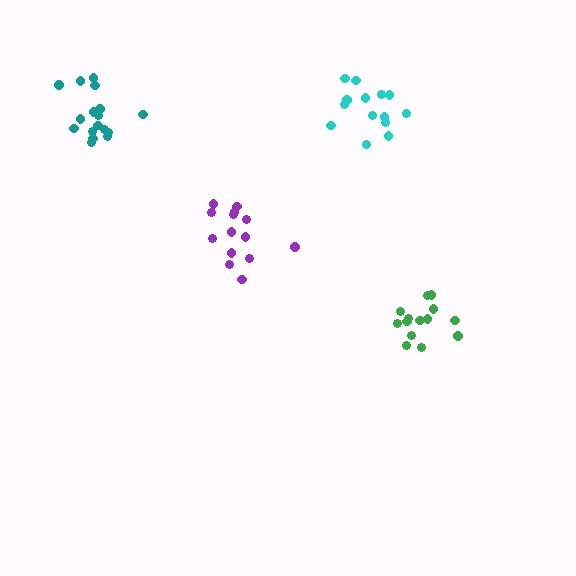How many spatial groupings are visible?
There are 4 spatial groupings.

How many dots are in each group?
Group 1: 14 dots, Group 2: 14 dots, Group 3: 17 dots, Group 4: 14 dots (59 total).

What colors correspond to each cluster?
The clusters are colored: green, cyan, teal, purple.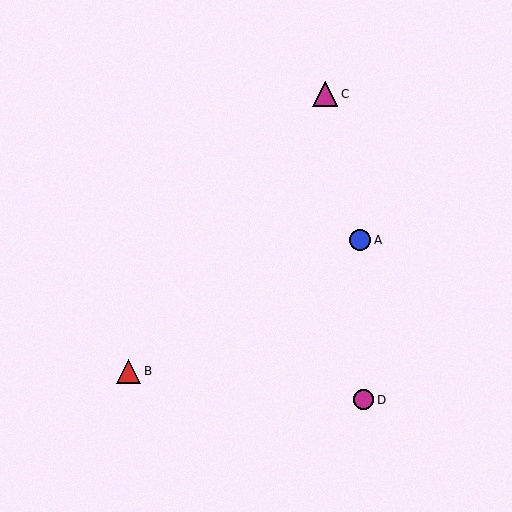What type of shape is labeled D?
Shape D is a magenta circle.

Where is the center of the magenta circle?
The center of the magenta circle is at (364, 400).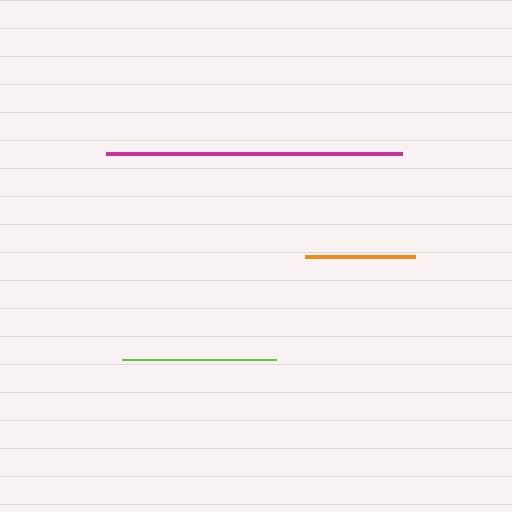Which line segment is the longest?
The magenta line is the longest at approximately 297 pixels.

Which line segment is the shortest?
The orange line is the shortest at approximately 110 pixels.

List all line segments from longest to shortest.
From longest to shortest: magenta, lime, orange.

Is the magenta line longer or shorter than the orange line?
The magenta line is longer than the orange line.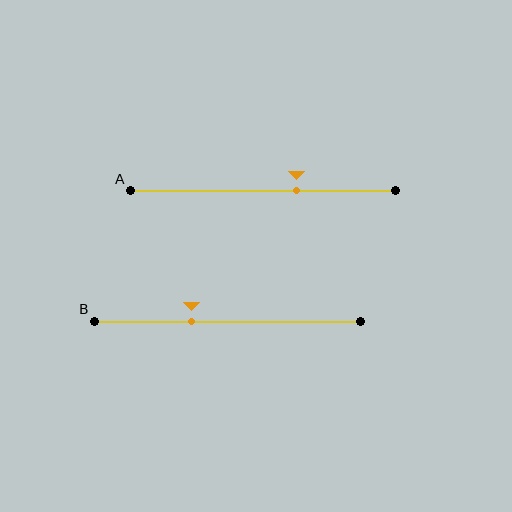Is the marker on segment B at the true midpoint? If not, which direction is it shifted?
No, the marker on segment B is shifted to the left by about 13% of the segment length.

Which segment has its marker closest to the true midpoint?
Segment A has its marker closest to the true midpoint.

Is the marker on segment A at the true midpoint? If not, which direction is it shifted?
No, the marker on segment A is shifted to the right by about 13% of the segment length.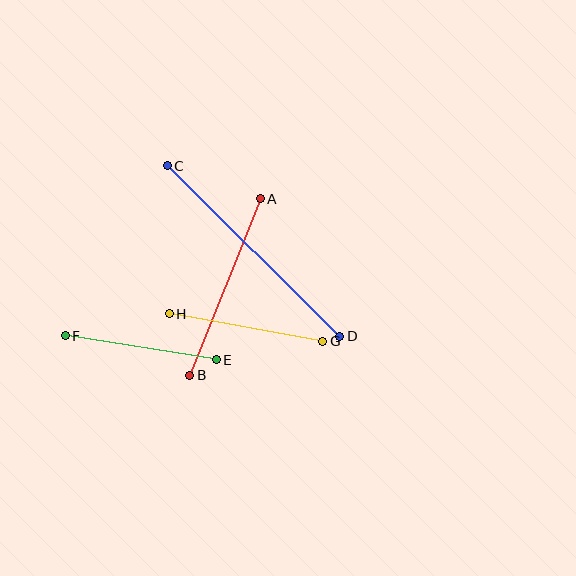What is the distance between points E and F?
The distance is approximately 153 pixels.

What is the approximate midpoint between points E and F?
The midpoint is at approximately (141, 348) pixels.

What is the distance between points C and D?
The distance is approximately 243 pixels.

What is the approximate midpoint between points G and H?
The midpoint is at approximately (246, 327) pixels.